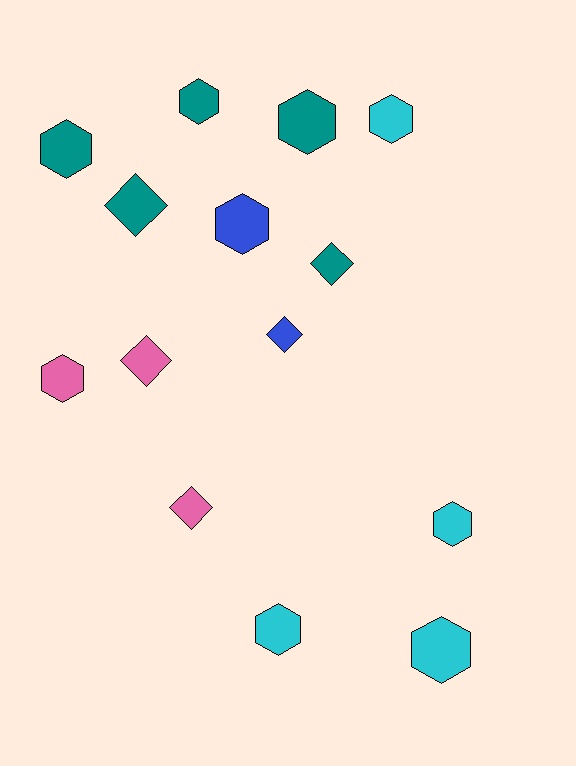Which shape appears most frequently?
Hexagon, with 9 objects.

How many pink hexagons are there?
There is 1 pink hexagon.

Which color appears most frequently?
Teal, with 5 objects.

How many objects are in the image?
There are 14 objects.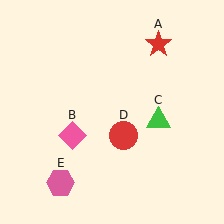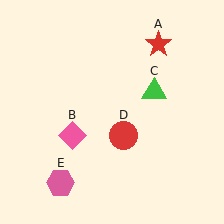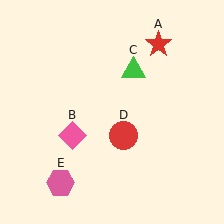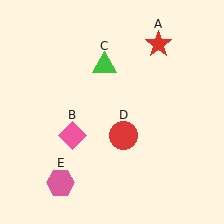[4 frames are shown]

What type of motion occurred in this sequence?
The green triangle (object C) rotated counterclockwise around the center of the scene.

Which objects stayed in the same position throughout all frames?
Red star (object A) and pink diamond (object B) and red circle (object D) and pink hexagon (object E) remained stationary.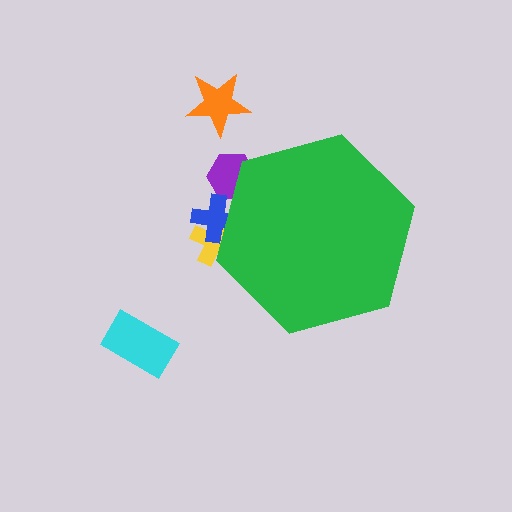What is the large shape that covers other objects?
A green hexagon.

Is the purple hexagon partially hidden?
Yes, the purple hexagon is partially hidden behind the green hexagon.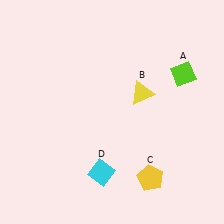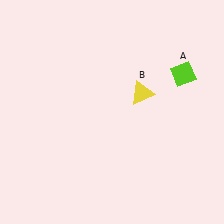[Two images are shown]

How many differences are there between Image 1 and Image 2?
There are 2 differences between the two images.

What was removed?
The yellow pentagon (C), the cyan diamond (D) were removed in Image 2.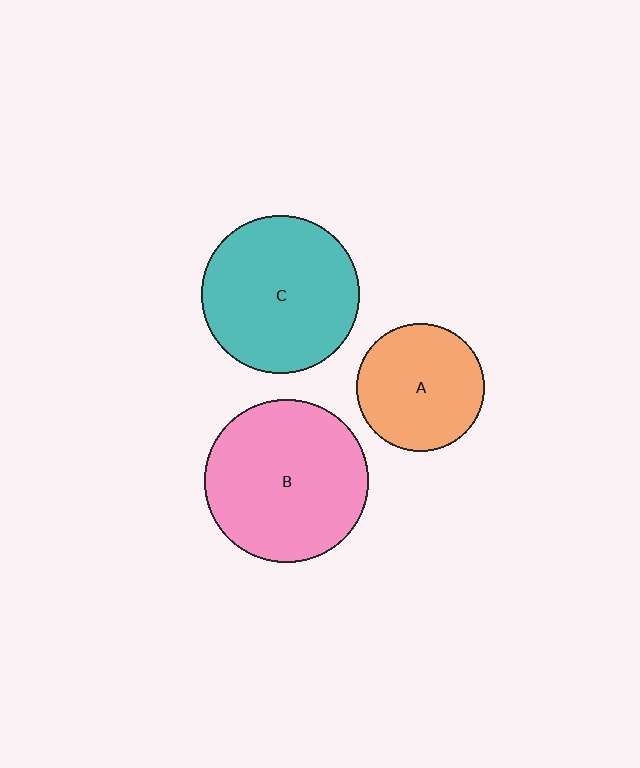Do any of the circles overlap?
No, none of the circles overlap.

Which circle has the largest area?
Circle B (pink).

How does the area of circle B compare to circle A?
Approximately 1.6 times.